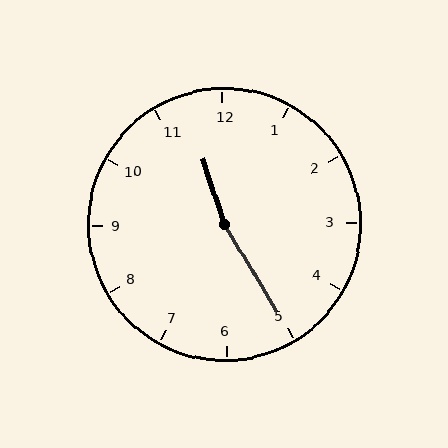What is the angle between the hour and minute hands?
Approximately 168 degrees.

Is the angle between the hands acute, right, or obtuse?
It is obtuse.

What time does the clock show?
11:25.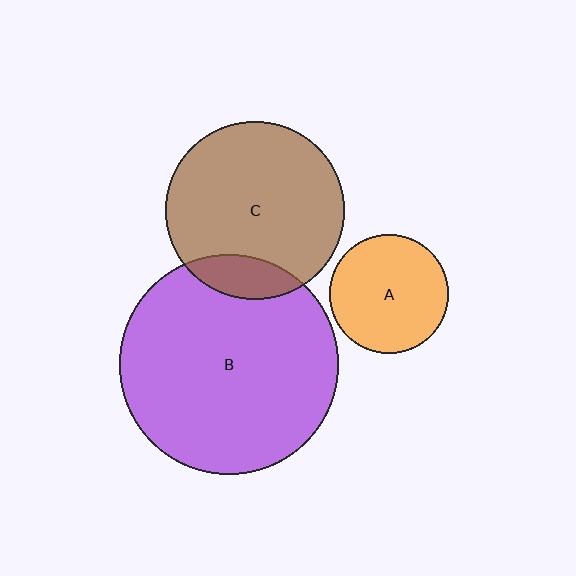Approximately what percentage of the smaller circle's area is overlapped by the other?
Approximately 15%.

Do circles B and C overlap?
Yes.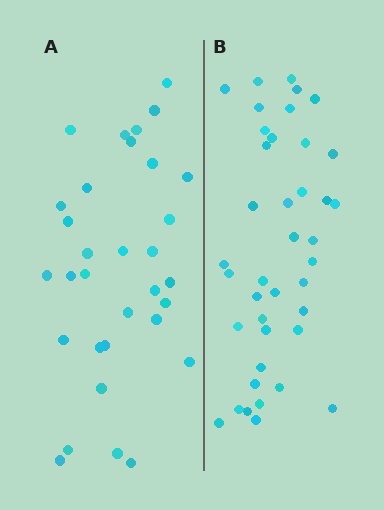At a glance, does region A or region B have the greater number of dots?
Region B (the right region) has more dots.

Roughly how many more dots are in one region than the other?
Region B has roughly 8 or so more dots than region A.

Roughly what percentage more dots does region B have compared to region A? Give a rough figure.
About 25% more.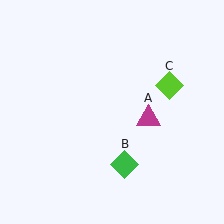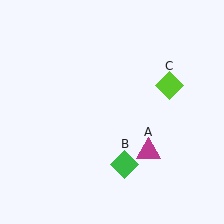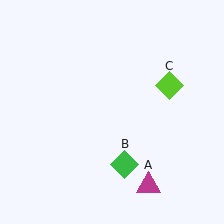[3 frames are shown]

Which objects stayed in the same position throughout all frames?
Green diamond (object B) and lime diamond (object C) remained stationary.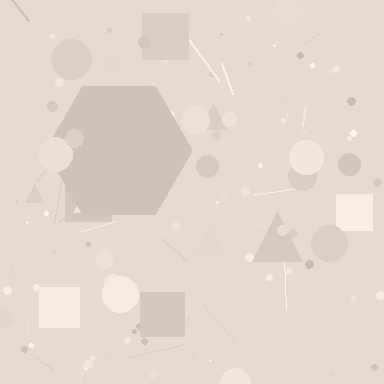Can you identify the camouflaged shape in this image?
The camouflaged shape is a hexagon.